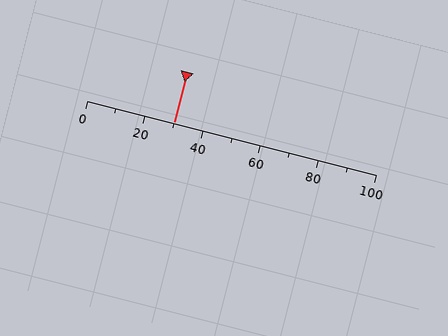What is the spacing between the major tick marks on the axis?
The major ticks are spaced 20 apart.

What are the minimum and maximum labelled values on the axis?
The axis runs from 0 to 100.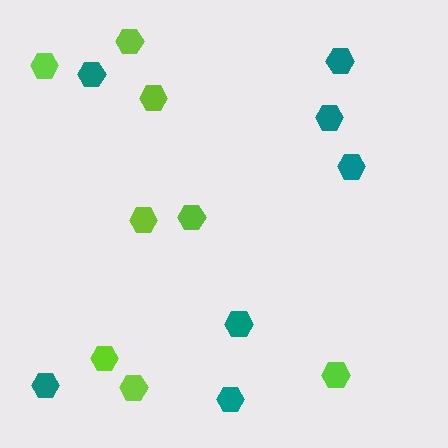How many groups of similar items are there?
There are 2 groups: one group of lime hexagons (8) and one group of teal hexagons (7).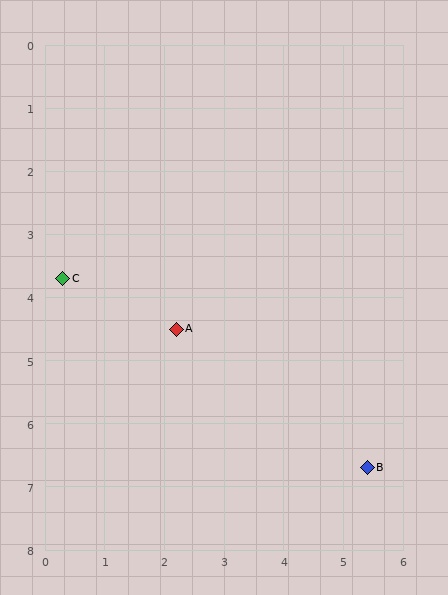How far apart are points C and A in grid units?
Points C and A are about 2.1 grid units apart.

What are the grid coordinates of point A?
Point A is at approximately (2.2, 4.5).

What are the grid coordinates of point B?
Point B is at approximately (5.4, 6.7).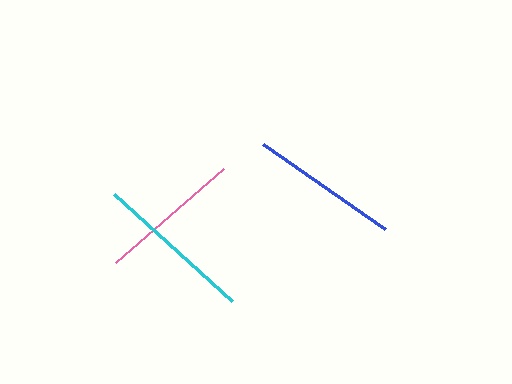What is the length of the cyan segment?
The cyan segment is approximately 159 pixels long.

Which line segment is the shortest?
The pink line is the shortest at approximately 143 pixels.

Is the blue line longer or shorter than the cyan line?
The cyan line is longer than the blue line.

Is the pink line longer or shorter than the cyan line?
The cyan line is longer than the pink line.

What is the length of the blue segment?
The blue segment is approximately 149 pixels long.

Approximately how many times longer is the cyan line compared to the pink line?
The cyan line is approximately 1.1 times the length of the pink line.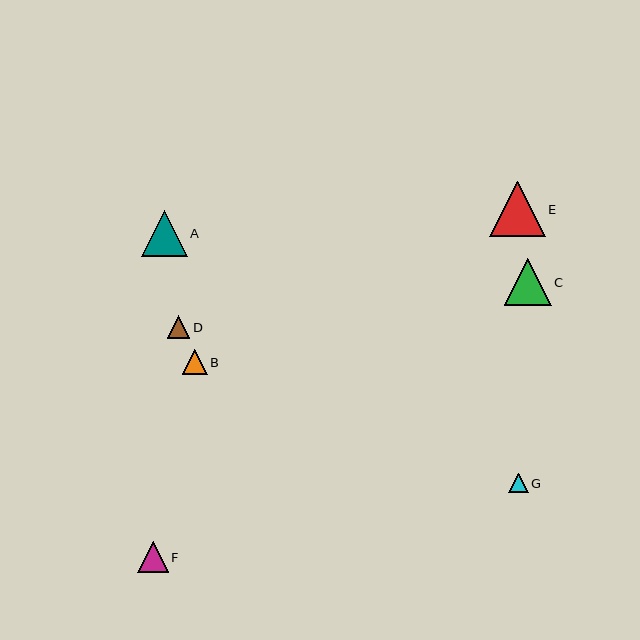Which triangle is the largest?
Triangle E is the largest with a size of approximately 55 pixels.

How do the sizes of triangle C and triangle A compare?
Triangle C and triangle A are approximately the same size.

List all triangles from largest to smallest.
From largest to smallest: E, C, A, F, B, D, G.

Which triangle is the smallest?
Triangle G is the smallest with a size of approximately 20 pixels.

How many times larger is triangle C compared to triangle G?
Triangle C is approximately 2.4 times the size of triangle G.